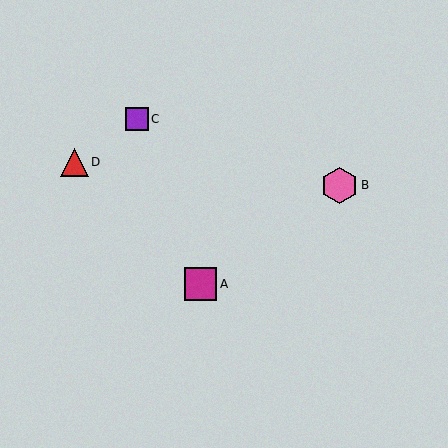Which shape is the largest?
The pink hexagon (labeled B) is the largest.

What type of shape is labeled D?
Shape D is a red triangle.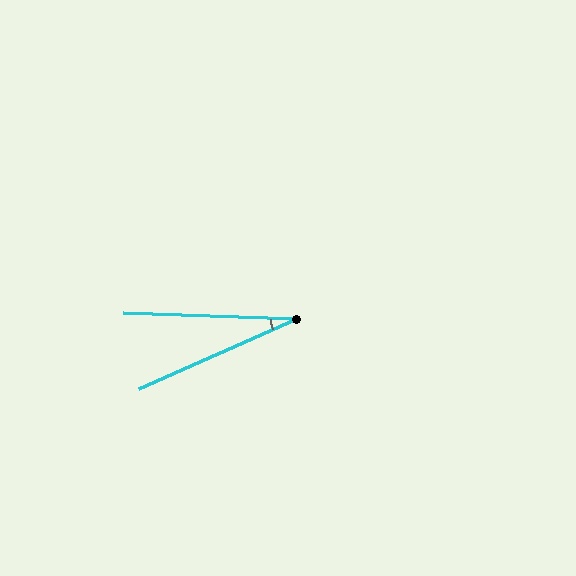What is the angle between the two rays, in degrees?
Approximately 26 degrees.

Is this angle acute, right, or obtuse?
It is acute.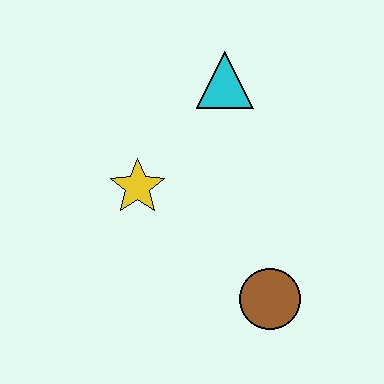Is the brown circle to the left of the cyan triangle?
No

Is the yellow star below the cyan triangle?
Yes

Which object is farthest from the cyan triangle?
The brown circle is farthest from the cyan triangle.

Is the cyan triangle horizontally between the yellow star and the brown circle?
Yes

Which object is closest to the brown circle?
The yellow star is closest to the brown circle.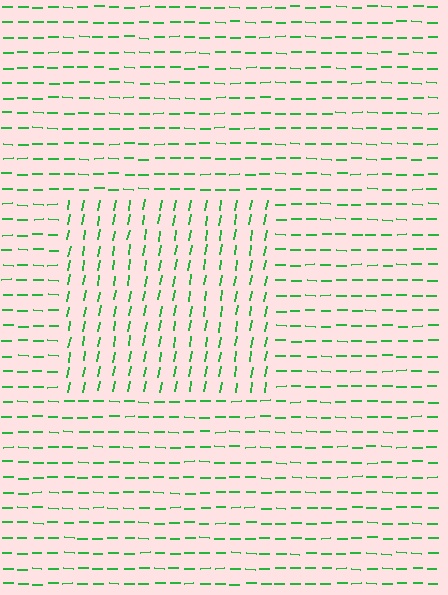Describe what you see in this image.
The image is filled with small green line segments. A rectangle region in the image has lines oriented differently from the surrounding lines, creating a visible texture boundary.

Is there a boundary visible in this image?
Yes, there is a texture boundary formed by a change in line orientation.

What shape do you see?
I see a rectangle.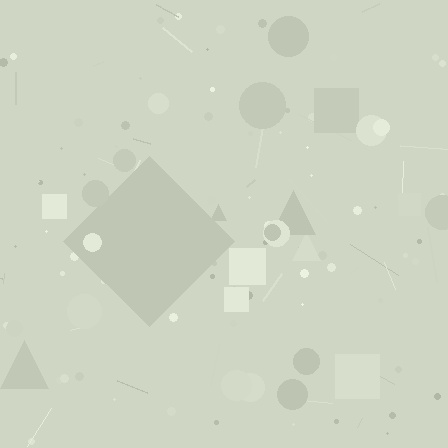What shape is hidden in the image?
A diamond is hidden in the image.